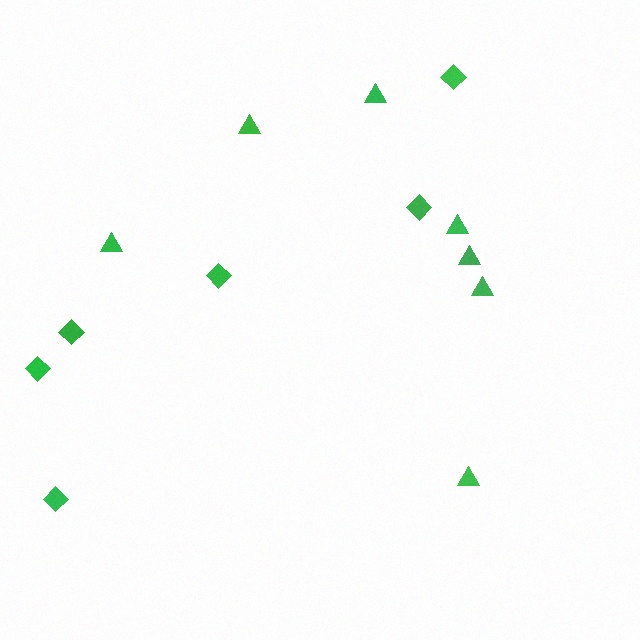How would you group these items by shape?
There are 2 groups: one group of diamonds (6) and one group of triangles (7).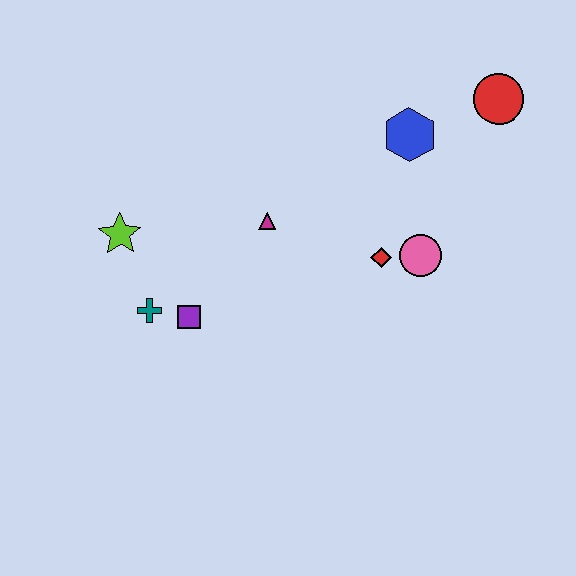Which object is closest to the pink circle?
The red diamond is closest to the pink circle.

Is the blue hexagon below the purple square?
No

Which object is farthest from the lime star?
The red circle is farthest from the lime star.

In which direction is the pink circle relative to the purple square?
The pink circle is to the right of the purple square.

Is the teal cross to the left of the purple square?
Yes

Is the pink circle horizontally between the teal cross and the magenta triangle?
No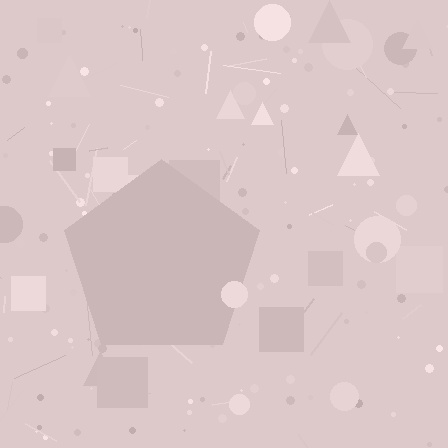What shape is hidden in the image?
A pentagon is hidden in the image.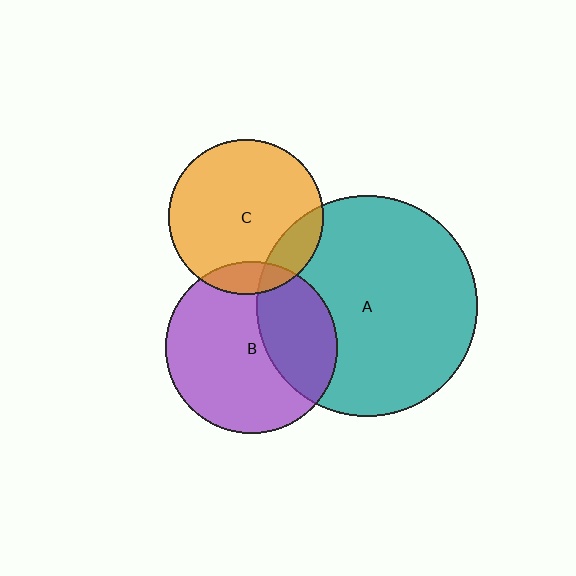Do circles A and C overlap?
Yes.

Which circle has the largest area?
Circle A (teal).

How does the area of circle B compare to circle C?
Approximately 1.2 times.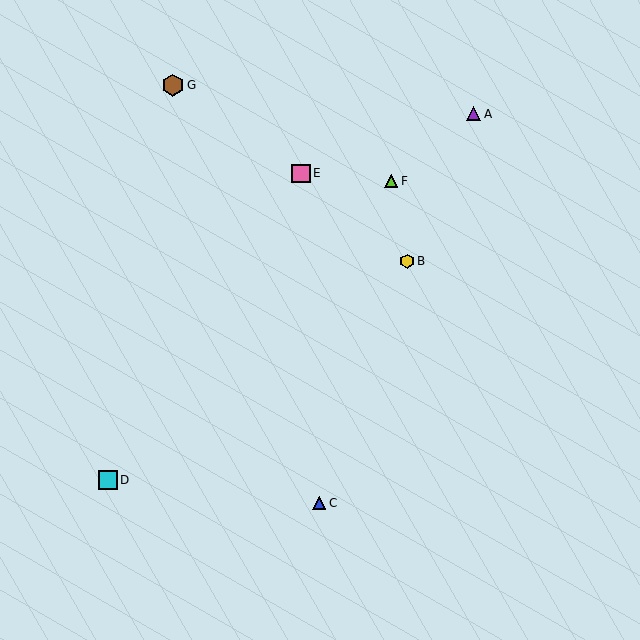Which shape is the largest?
The brown hexagon (labeled G) is the largest.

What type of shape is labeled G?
Shape G is a brown hexagon.